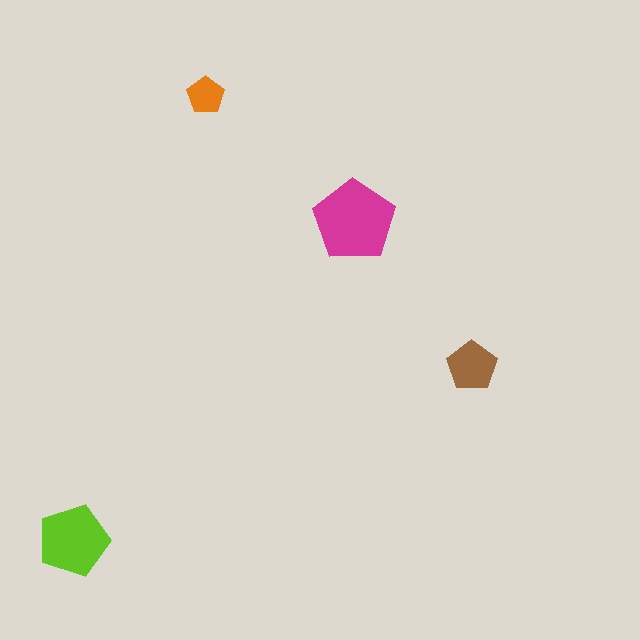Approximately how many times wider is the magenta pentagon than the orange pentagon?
About 2 times wider.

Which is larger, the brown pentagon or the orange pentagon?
The brown one.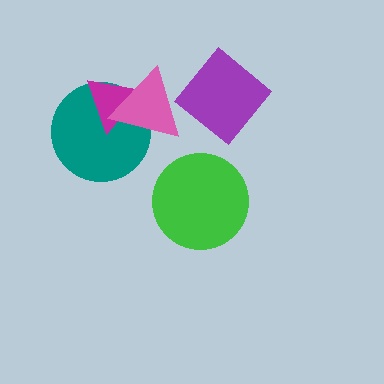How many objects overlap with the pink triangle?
3 objects overlap with the pink triangle.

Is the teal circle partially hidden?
Yes, it is partially covered by another shape.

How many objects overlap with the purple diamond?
1 object overlaps with the purple diamond.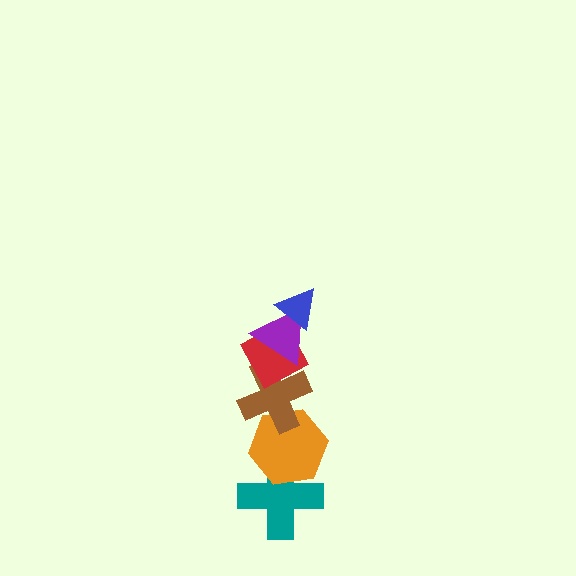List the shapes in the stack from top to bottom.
From top to bottom: the blue triangle, the purple triangle, the red diamond, the brown cross, the orange hexagon, the teal cross.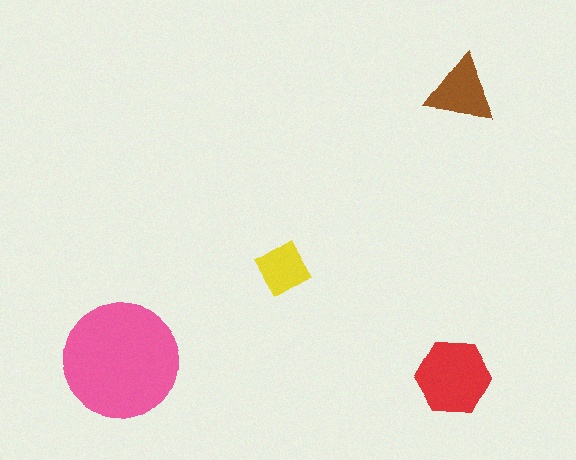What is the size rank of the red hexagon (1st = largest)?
2nd.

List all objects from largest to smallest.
The pink circle, the red hexagon, the brown triangle, the yellow diamond.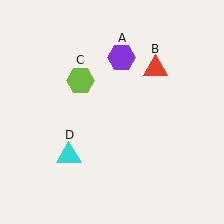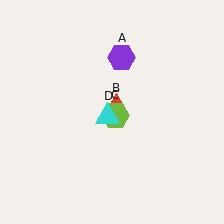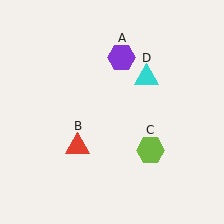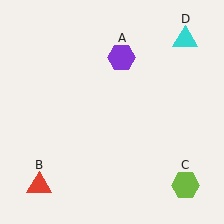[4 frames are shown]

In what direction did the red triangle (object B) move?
The red triangle (object B) moved down and to the left.